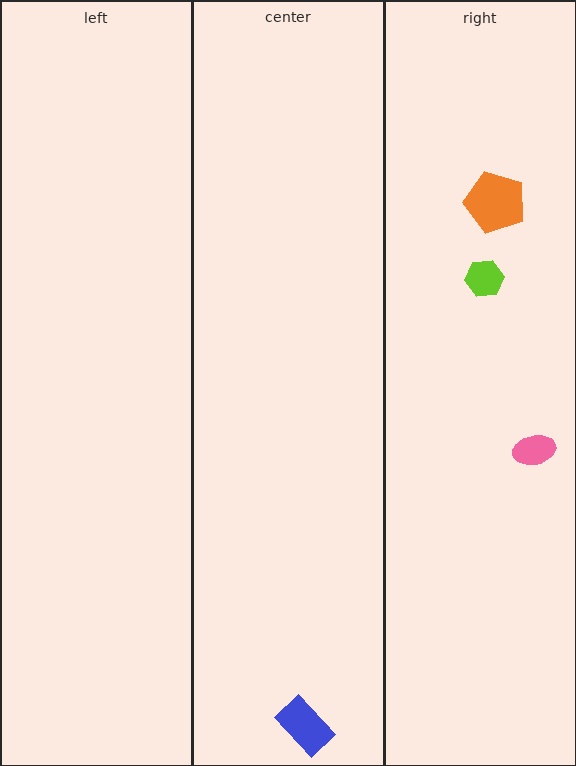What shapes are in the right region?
The pink ellipse, the lime hexagon, the orange pentagon.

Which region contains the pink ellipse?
The right region.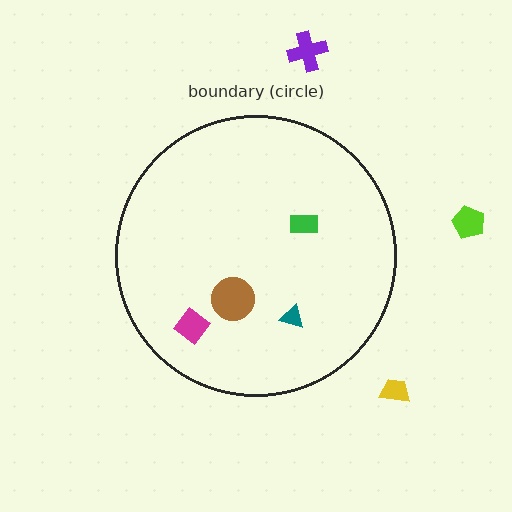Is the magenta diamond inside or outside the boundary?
Inside.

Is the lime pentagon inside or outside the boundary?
Outside.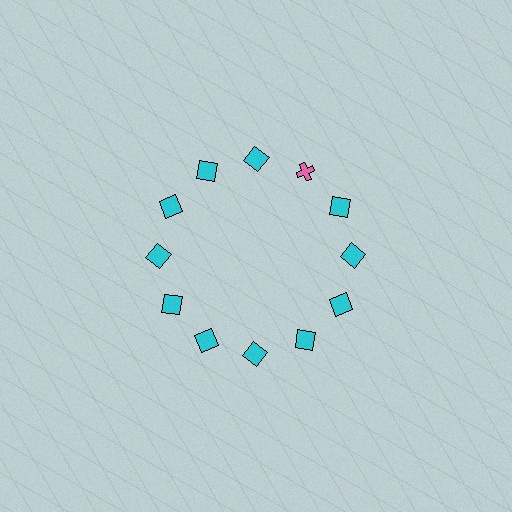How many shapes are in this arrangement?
There are 12 shapes arranged in a ring pattern.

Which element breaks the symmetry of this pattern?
The pink cross at roughly the 1 o'clock position breaks the symmetry. All other shapes are cyan squares.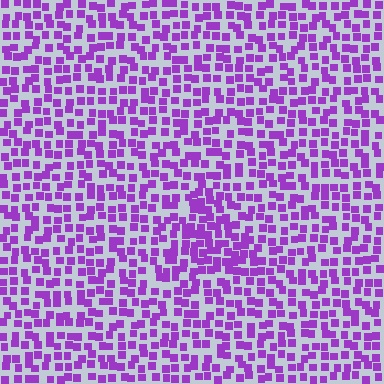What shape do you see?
I see a triangle.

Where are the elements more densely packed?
The elements are more densely packed inside the triangle boundary.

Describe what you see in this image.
The image contains small purple elements arranged at two different densities. A triangle-shaped region is visible where the elements are more densely packed than the surrounding area.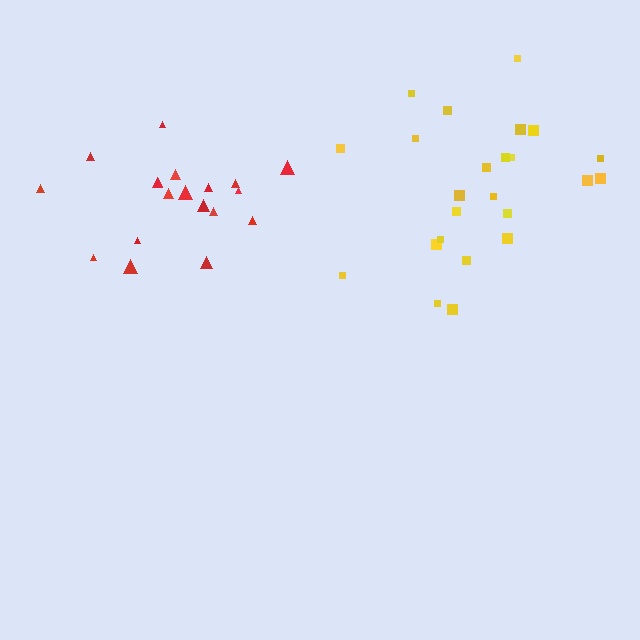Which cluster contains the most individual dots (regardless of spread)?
Yellow (24).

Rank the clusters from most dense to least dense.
red, yellow.